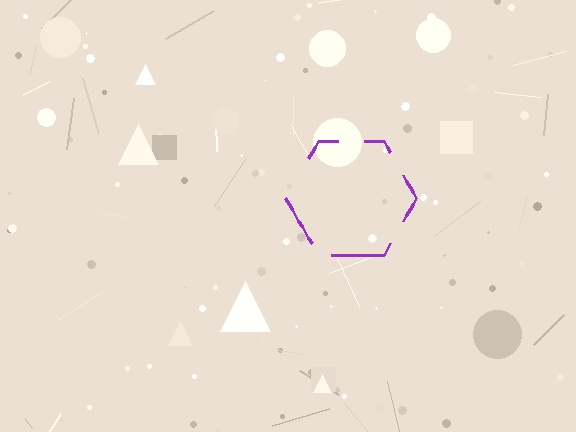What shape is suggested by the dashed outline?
The dashed outline suggests a hexagon.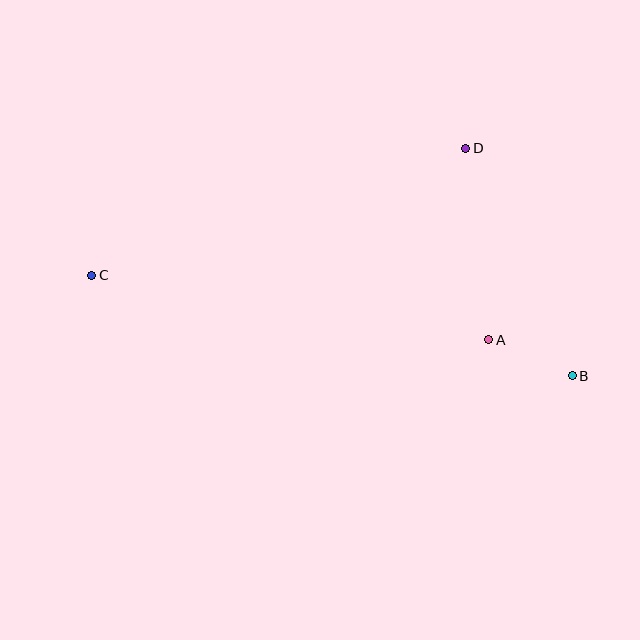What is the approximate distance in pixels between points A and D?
The distance between A and D is approximately 193 pixels.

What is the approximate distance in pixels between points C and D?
The distance between C and D is approximately 395 pixels.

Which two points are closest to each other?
Points A and B are closest to each other.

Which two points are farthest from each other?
Points B and C are farthest from each other.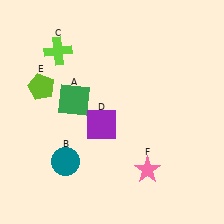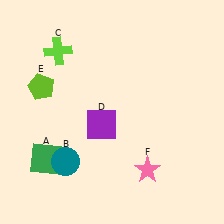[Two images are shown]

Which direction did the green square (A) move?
The green square (A) moved down.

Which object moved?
The green square (A) moved down.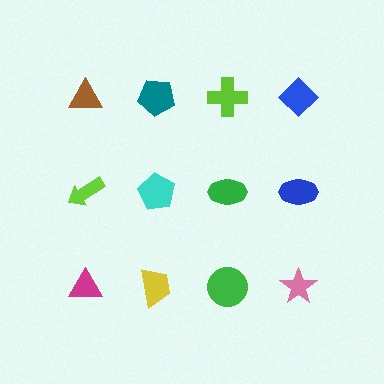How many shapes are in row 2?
4 shapes.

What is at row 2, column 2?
A cyan pentagon.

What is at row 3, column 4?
A pink star.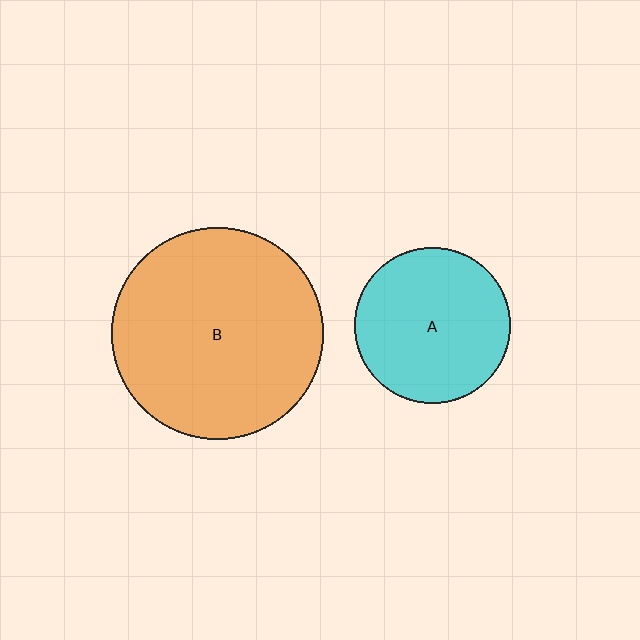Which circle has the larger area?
Circle B (orange).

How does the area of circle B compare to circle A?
Approximately 1.8 times.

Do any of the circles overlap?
No, none of the circles overlap.